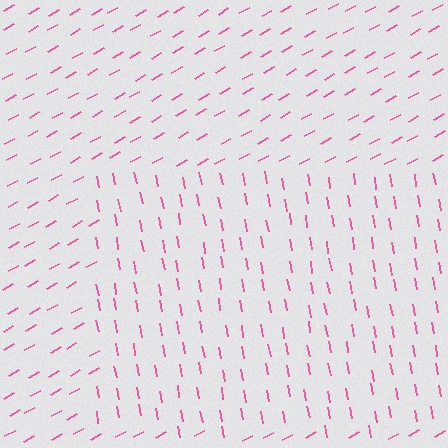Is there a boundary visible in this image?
Yes, there is a texture boundary formed by a change in line orientation.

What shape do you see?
I see a rectangle.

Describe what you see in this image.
The image is filled with small pink line segments. A rectangle region in the image has lines oriented differently from the surrounding lines, creating a visible texture boundary.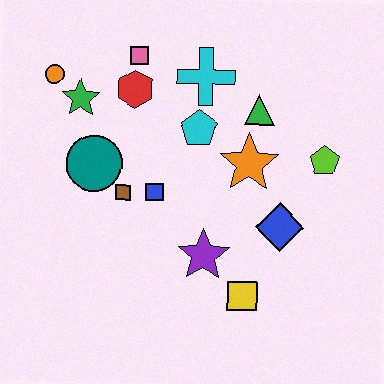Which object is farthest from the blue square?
The lime pentagon is farthest from the blue square.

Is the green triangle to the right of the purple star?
Yes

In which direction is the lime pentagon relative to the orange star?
The lime pentagon is to the right of the orange star.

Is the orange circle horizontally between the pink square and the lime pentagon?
No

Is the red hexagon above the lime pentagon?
Yes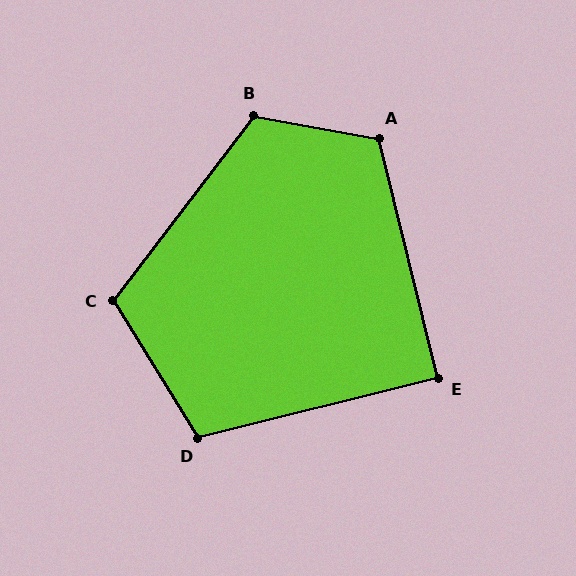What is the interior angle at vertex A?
Approximately 114 degrees (obtuse).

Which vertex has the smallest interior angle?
E, at approximately 90 degrees.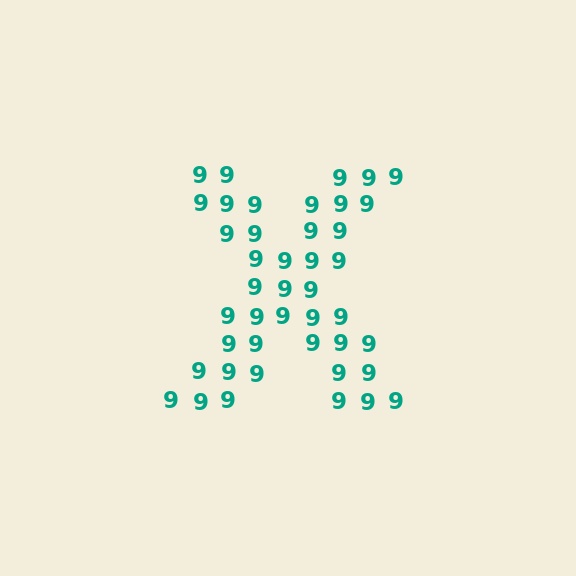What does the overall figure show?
The overall figure shows the letter X.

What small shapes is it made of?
It is made of small digit 9's.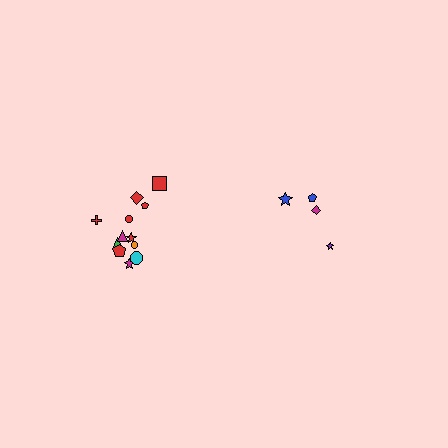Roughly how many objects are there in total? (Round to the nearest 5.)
Roughly 15 objects in total.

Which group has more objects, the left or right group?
The left group.